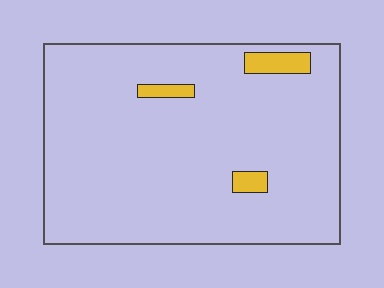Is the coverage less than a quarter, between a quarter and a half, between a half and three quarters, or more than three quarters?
Less than a quarter.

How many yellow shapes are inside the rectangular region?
3.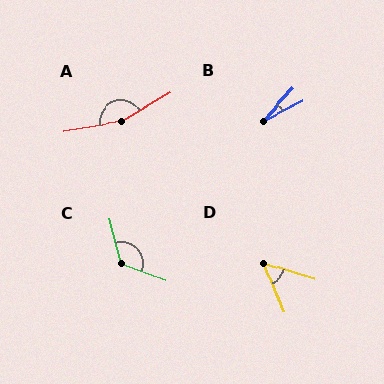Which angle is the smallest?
B, at approximately 21 degrees.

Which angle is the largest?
A, at approximately 159 degrees.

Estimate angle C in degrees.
Approximately 126 degrees.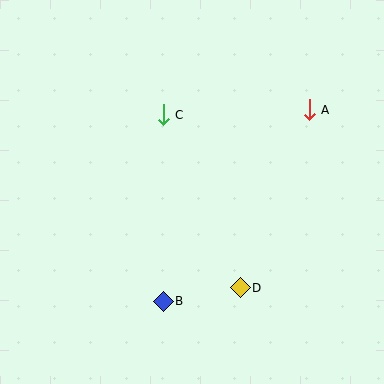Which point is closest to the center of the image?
Point C at (163, 115) is closest to the center.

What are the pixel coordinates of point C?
Point C is at (163, 115).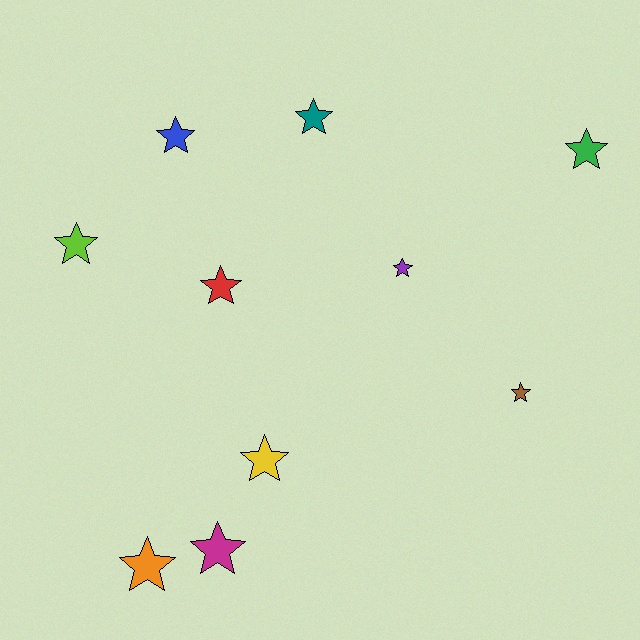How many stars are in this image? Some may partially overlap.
There are 10 stars.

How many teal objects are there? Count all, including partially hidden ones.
There is 1 teal object.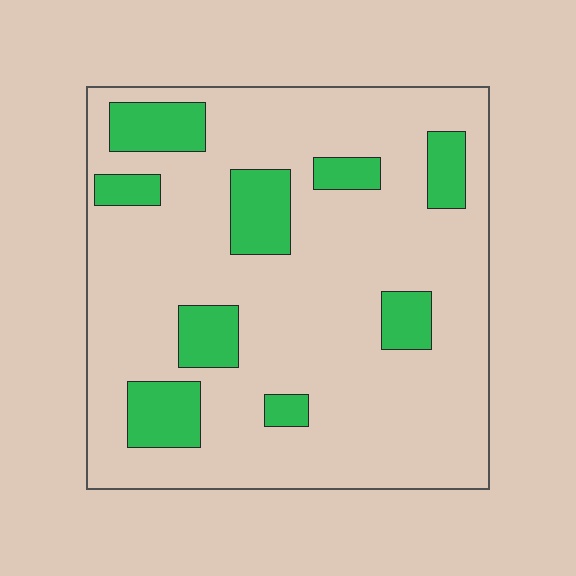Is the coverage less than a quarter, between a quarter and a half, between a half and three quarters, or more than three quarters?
Less than a quarter.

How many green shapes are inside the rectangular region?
9.